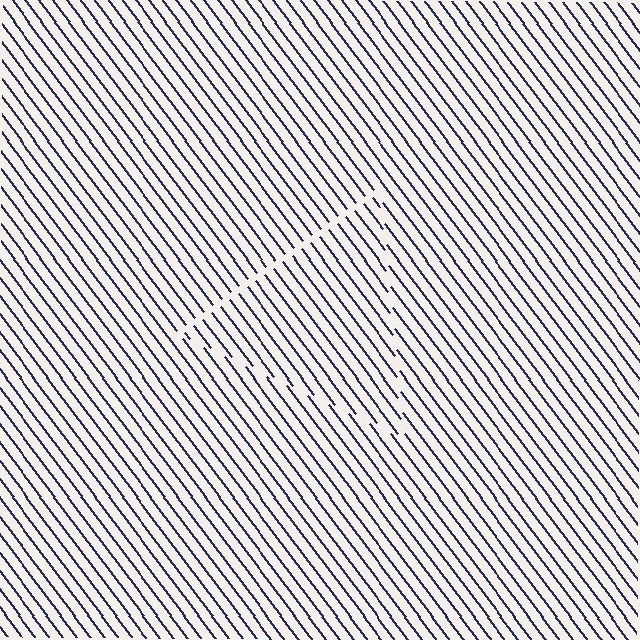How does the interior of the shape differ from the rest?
The interior of the shape contains the same grating, shifted by half a period — the contour is defined by the phase discontinuity where line-ends from the inner and outer gratings abut.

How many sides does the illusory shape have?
3 sides — the line-ends trace a triangle.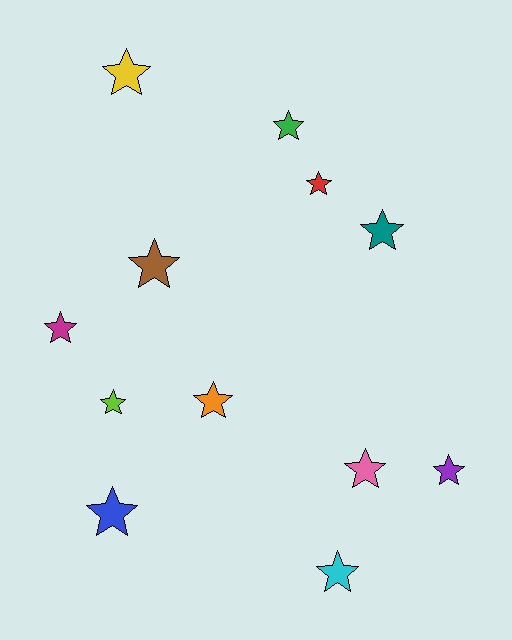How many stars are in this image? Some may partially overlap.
There are 12 stars.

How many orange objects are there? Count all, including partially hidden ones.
There is 1 orange object.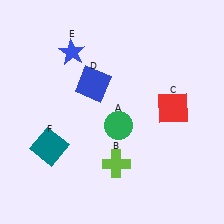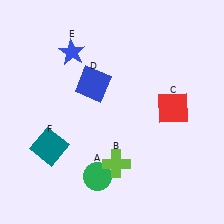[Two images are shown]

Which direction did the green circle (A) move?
The green circle (A) moved down.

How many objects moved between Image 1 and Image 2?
1 object moved between the two images.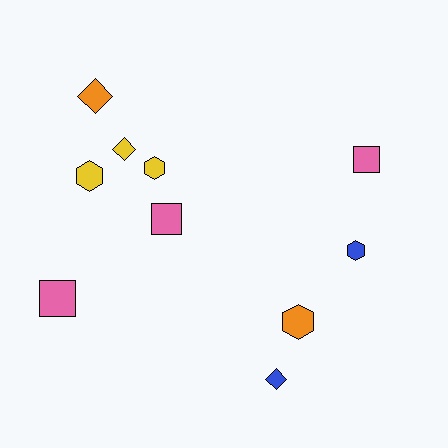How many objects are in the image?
There are 10 objects.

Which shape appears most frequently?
Hexagon, with 4 objects.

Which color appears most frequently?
Pink, with 3 objects.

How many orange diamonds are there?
There is 1 orange diamond.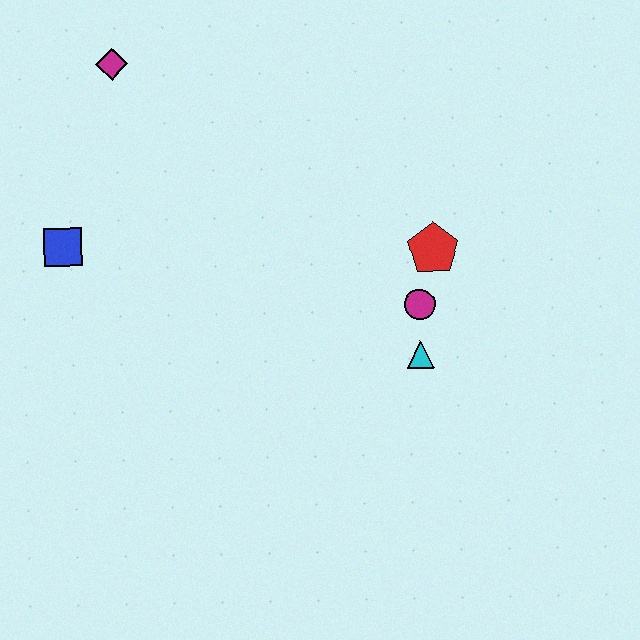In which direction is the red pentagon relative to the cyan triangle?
The red pentagon is above the cyan triangle.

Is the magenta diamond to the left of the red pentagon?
Yes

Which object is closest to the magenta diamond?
The blue square is closest to the magenta diamond.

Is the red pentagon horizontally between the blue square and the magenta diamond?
No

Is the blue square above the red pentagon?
Yes